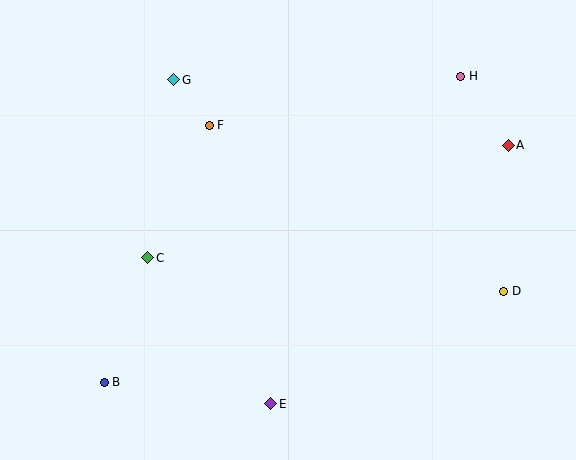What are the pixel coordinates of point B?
Point B is at (104, 382).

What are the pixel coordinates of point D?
Point D is at (504, 291).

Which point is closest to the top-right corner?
Point H is closest to the top-right corner.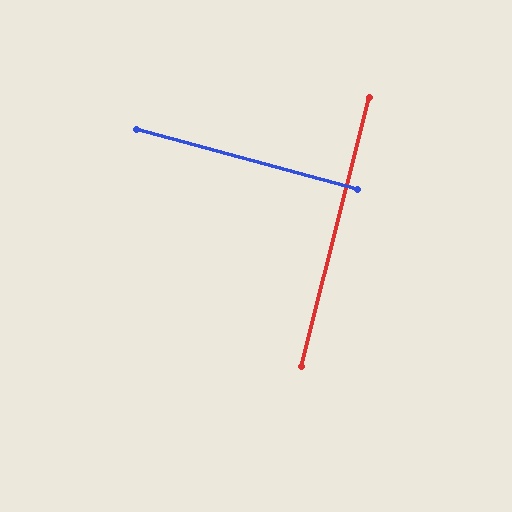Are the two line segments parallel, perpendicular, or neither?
Perpendicular — they meet at approximately 89°.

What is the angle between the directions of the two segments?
Approximately 89 degrees.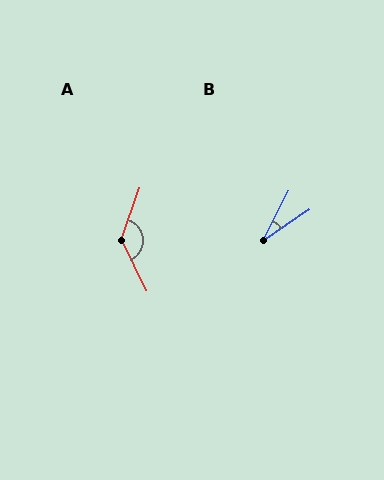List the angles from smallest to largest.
B (29°), A (134°).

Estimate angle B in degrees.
Approximately 29 degrees.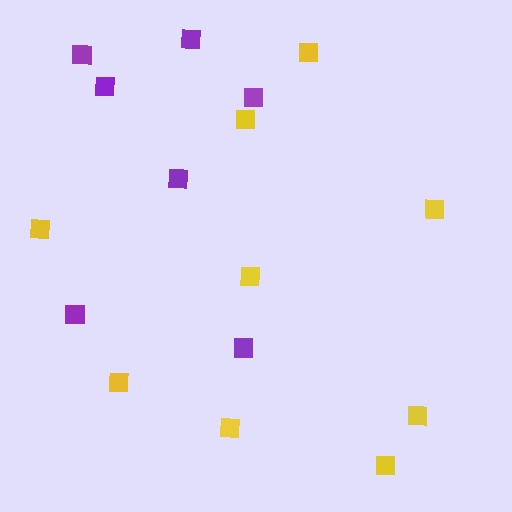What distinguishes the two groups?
There are 2 groups: one group of purple squares (7) and one group of yellow squares (9).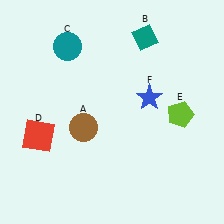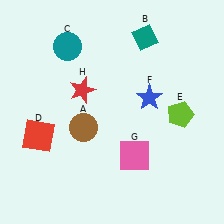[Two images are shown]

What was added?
A pink square (G), a red star (H) were added in Image 2.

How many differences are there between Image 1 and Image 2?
There are 2 differences between the two images.